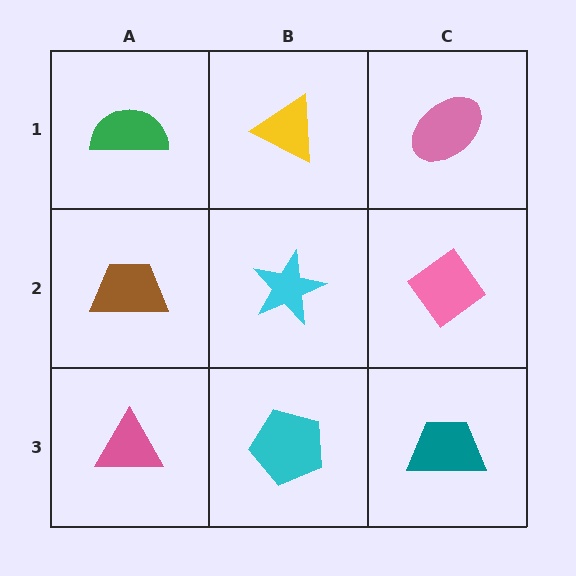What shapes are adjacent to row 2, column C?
A pink ellipse (row 1, column C), a teal trapezoid (row 3, column C), a cyan star (row 2, column B).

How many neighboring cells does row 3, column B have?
3.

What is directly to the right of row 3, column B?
A teal trapezoid.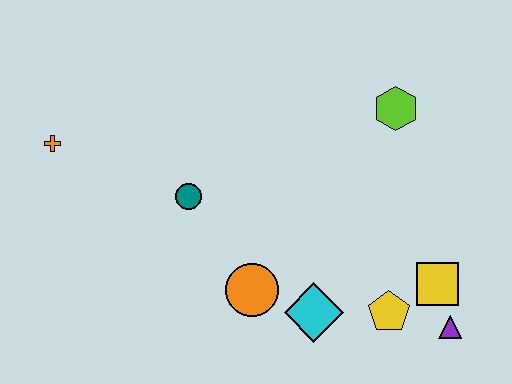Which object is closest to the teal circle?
The orange circle is closest to the teal circle.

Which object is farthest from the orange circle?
The orange cross is farthest from the orange circle.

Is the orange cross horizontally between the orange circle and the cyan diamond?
No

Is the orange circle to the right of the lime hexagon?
No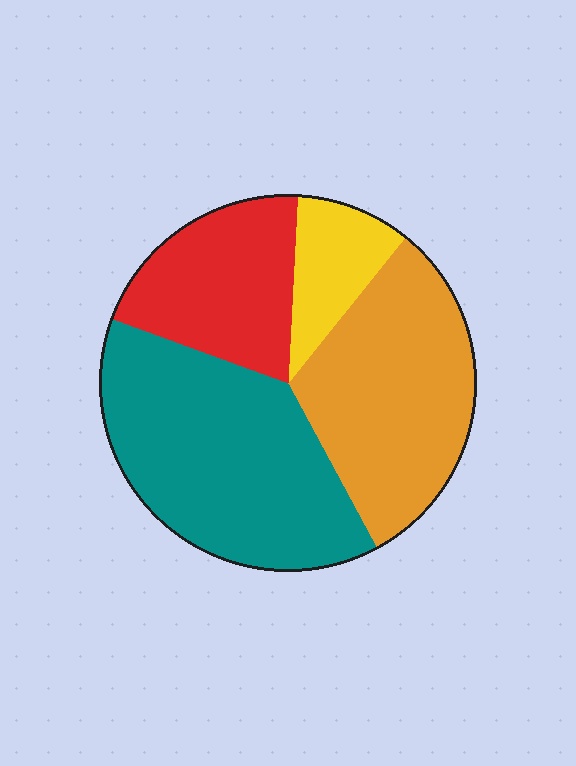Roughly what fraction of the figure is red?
Red covers roughly 20% of the figure.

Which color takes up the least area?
Yellow, at roughly 10%.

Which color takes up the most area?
Teal, at roughly 40%.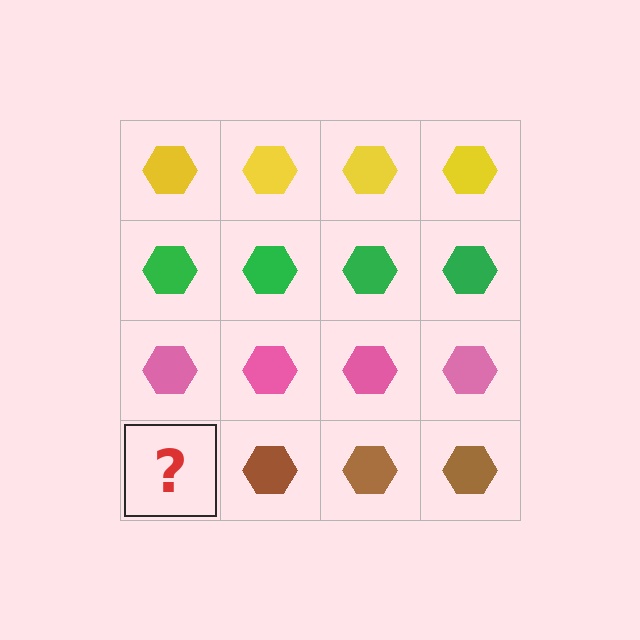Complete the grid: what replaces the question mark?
The question mark should be replaced with a brown hexagon.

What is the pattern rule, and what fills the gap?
The rule is that each row has a consistent color. The gap should be filled with a brown hexagon.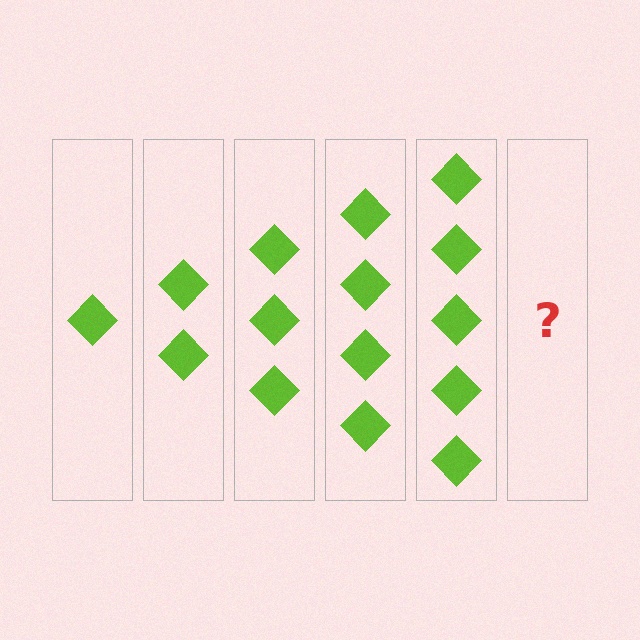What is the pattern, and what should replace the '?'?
The pattern is that each step adds one more diamond. The '?' should be 6 diamonds.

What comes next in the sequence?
The next element should be 6 diamonds.